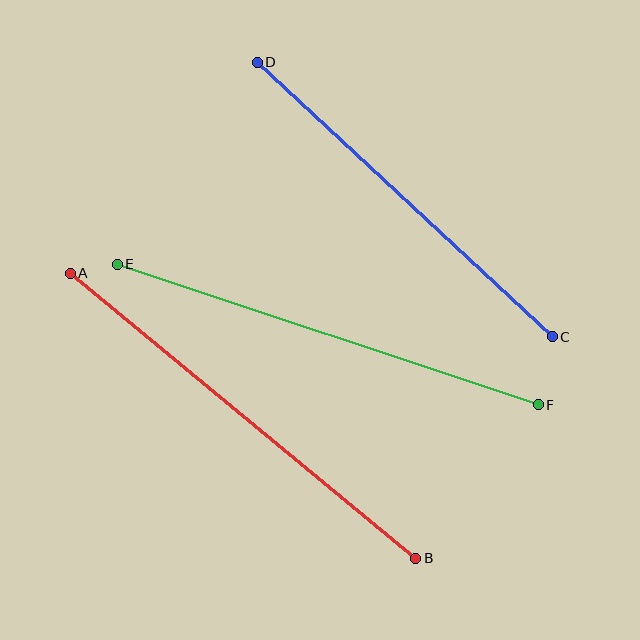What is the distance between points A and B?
The distance is approximately 448 pixels.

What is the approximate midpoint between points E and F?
The midpoint is at approximately (328, 335) pixels.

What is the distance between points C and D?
The distance is approximately 403 pixels.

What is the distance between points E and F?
The distance is approximately 444 pixels.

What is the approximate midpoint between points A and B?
The midpoint is at approximately (243, 416) pixels.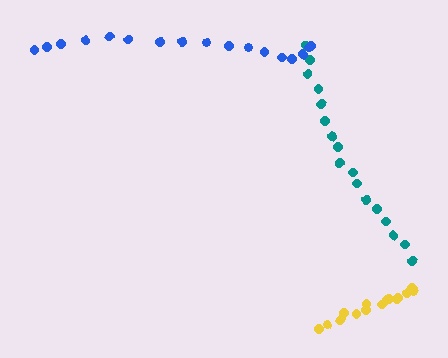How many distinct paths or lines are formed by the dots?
There are 3 distinct paths.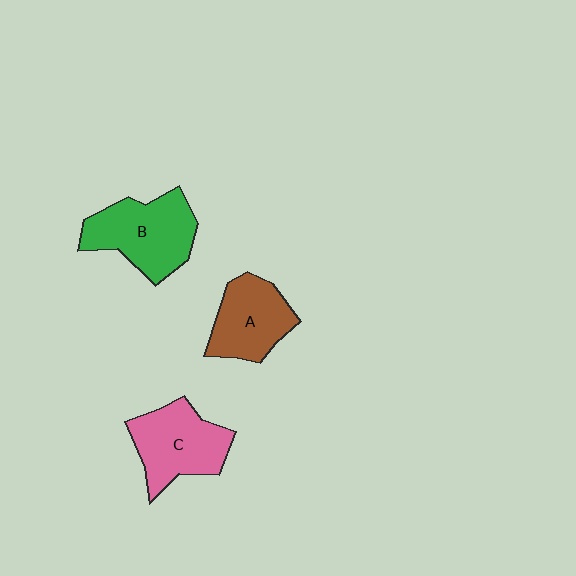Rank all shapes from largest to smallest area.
From largest to smallest: B (green), C (pink), A (brown).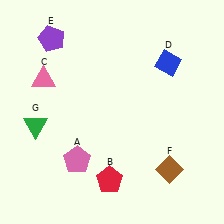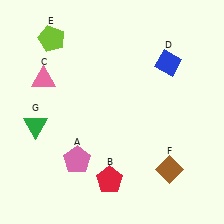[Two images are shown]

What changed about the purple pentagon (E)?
In Image 1, E is purple. In Image 2, it changed to lime.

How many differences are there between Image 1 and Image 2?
There is 1 difference between the two images.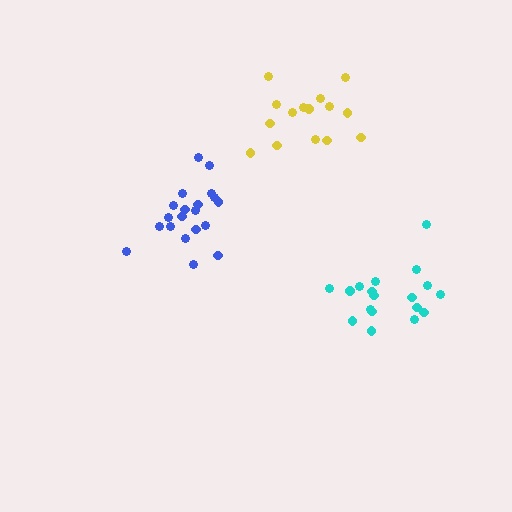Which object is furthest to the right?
The cyan cluster is rightmost.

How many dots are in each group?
Group 1: 15 dots, Group 2: 20 dots, Group 3: 18 dots (53 total).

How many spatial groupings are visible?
There are 3 spatial groupings.